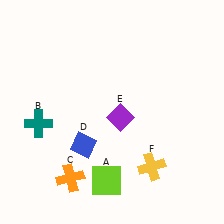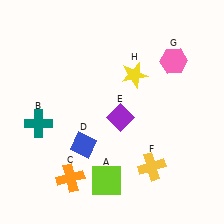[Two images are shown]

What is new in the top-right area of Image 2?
A pink hexagon (G) was added in the top-right area of Image 2.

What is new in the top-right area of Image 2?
A yellow star (H) was added in the top-right area of Image 2.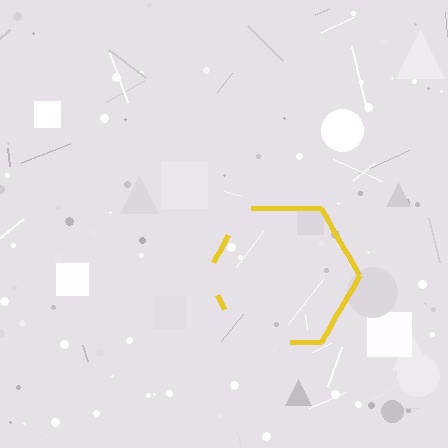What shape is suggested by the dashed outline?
The dashed outline suggests a hexagon.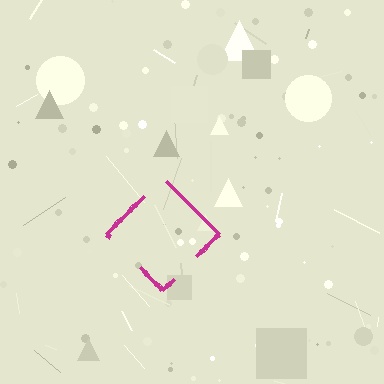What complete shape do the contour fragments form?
The contour fragments form a diamond.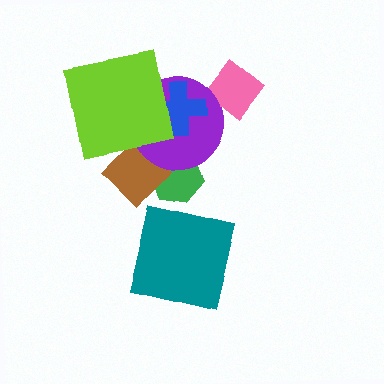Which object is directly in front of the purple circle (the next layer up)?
The blue cross is directly in front of the purple circle.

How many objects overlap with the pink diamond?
1 object overlaps with the pink diamond.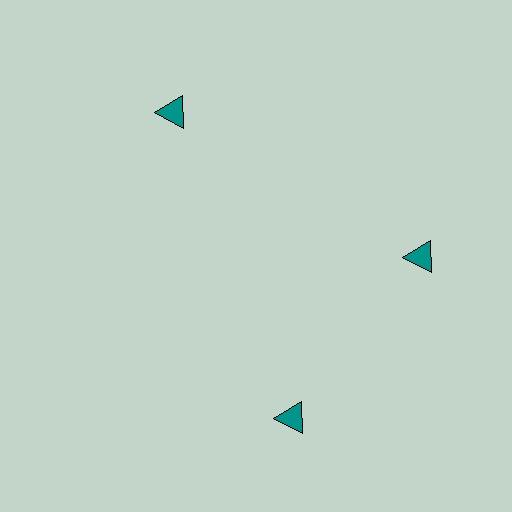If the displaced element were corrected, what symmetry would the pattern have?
It would have 3-fold rotational symmetry — the pattern would map onto itself every 120 degrees.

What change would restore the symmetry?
The symmetry would be restored by rotating it back into even spacing with its neighbors so that all 3 triangles sit at equal angles and equal distance from the center.